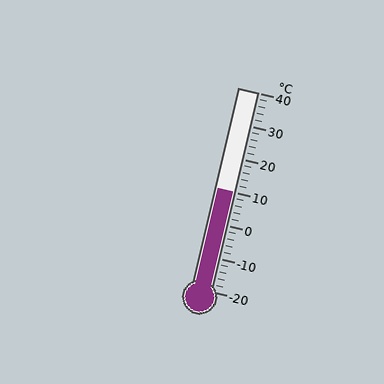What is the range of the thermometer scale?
The thermometer scale ranges from -20°C to 40°C.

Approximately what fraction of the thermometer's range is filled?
The thermometer is filled to approximately 50% of its range.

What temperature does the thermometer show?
The thermometer shows approximately 10°C.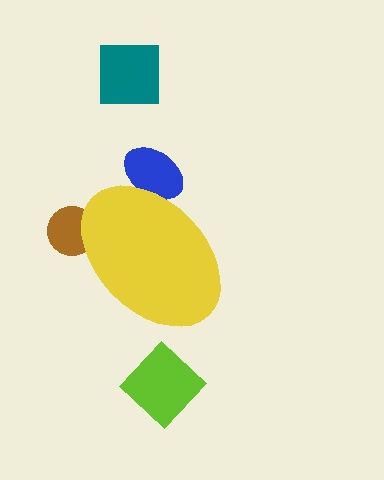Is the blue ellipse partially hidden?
Yes, the blue ellipse is partially hidden behind the yellow ellipse.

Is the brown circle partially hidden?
Yes, the brown circle is partially hidden behind the yellow ellipse.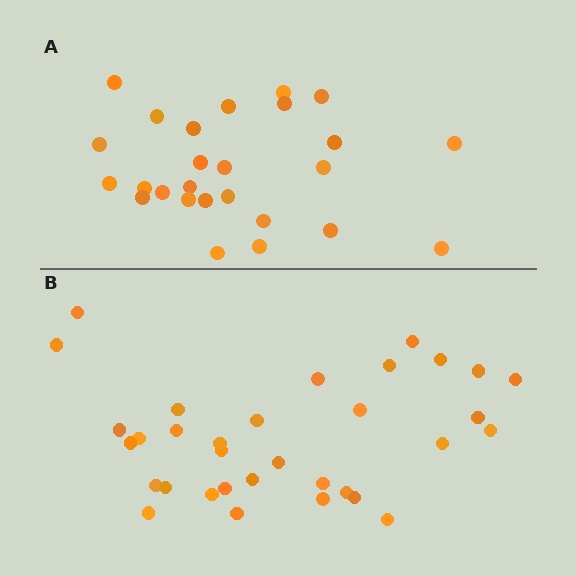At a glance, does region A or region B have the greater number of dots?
Region B (the bottom region) has more dots.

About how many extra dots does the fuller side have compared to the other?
Region B has roughly 8 or so more dots than region A.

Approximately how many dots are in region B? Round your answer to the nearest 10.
About 30 dots. (The exact count is 33, which rounds to 30.)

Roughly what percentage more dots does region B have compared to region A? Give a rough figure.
About 25% more.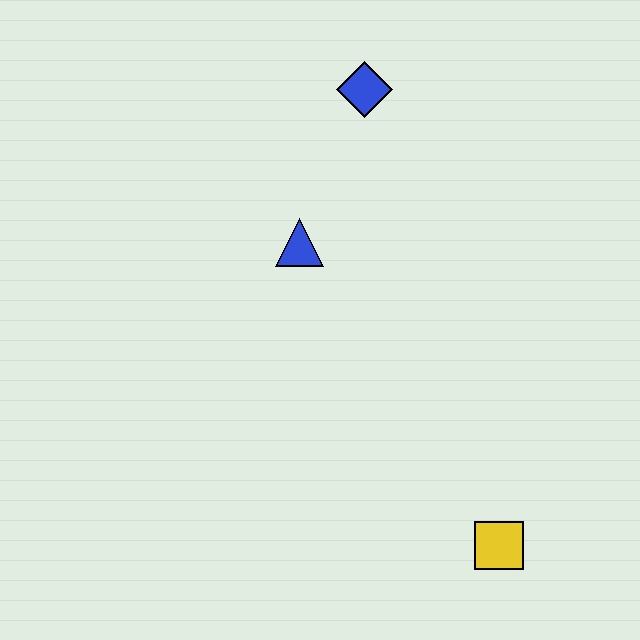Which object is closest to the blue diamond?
The blue triangle is closest to the blue diamond.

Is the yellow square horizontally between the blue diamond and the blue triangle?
No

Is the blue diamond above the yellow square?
Yes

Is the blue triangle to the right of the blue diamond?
No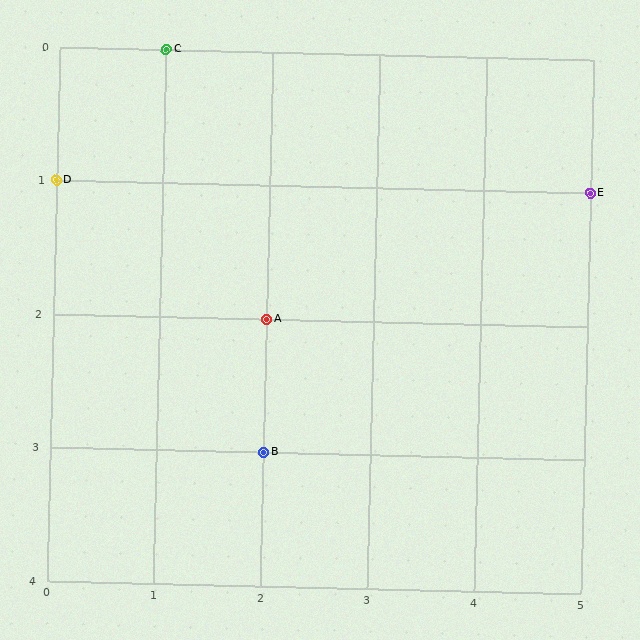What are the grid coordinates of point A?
Point A is at grid coordinates (2, 2).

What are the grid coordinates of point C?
Point C is at grid coordinates (1, 0).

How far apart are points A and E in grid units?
Points A and E are 3 columns and 1 row apart (about 3.2 grid units diagonally).